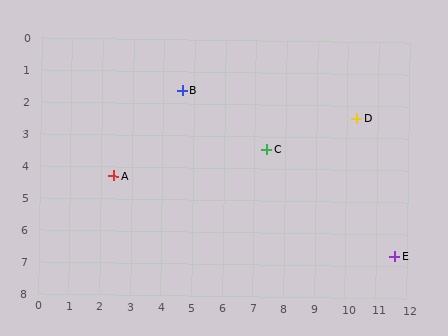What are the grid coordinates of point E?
Point E is at approximately (11.6, 6.7).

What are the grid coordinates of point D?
Point D is at approximately (10.3, 2.4).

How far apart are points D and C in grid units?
Points D and C are about 3.1 grid units apart.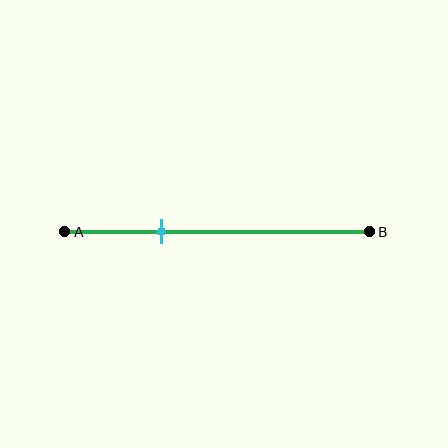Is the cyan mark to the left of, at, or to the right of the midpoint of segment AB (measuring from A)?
The cyan mark is to the left of the midpoint of segment AB.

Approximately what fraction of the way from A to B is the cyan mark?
The cyan mark is approximately 30% of the way from A to B.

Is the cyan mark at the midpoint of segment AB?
No, the mark is at about 30% from A, not at the 50% midpoint.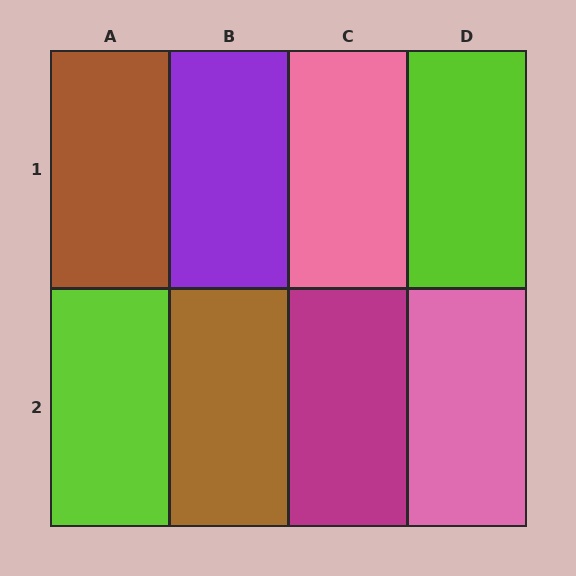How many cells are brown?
2 cells are brown.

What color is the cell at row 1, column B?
Purple.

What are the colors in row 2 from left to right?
Lime, brown, magenta, pink.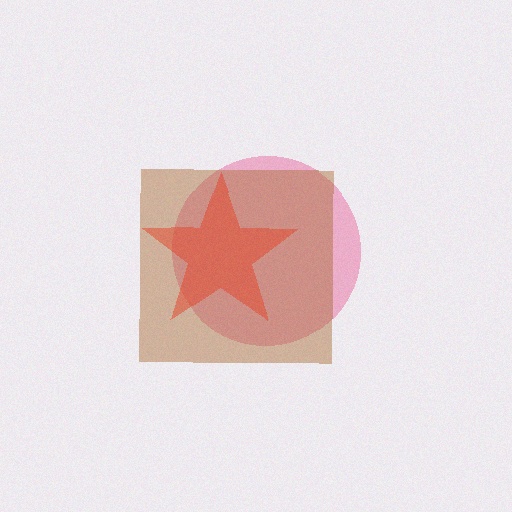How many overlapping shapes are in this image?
There are 3 overlapping shapes in the image.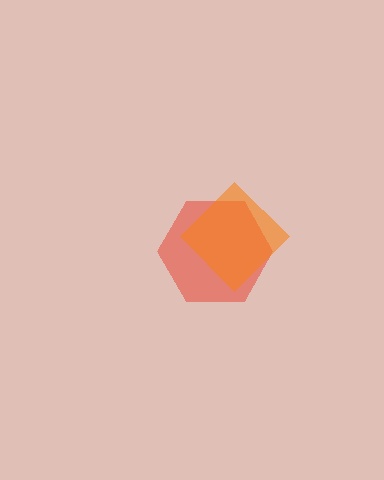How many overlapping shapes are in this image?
There are 2 overlapping shapes in the image.